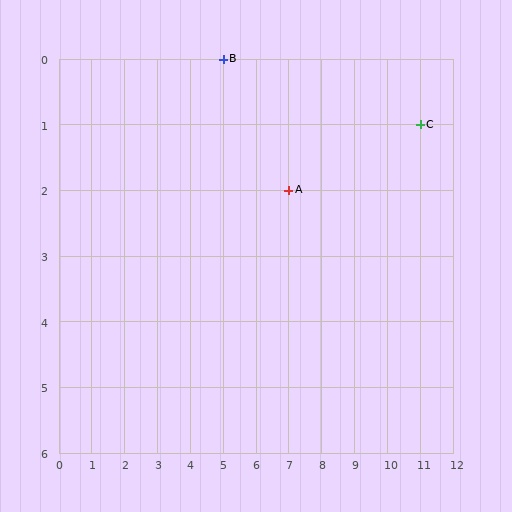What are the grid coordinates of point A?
Point A is at grid coordinates (7, 2).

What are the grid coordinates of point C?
Point C is at grid coordinates (11, 1).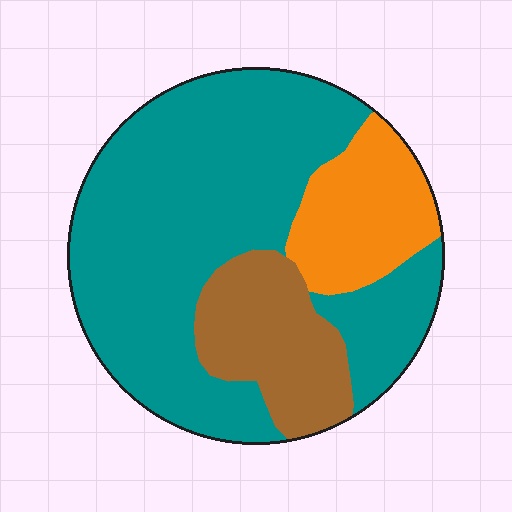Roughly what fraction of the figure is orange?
Orange takes up less than a quarter of the figure.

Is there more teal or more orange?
Teal.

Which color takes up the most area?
Teal, at roughly 65%.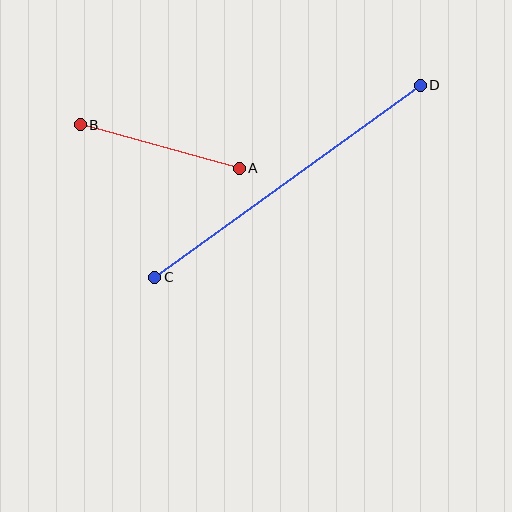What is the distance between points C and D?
The distance is approximately 328 pixels.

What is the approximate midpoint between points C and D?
The midpoint is at approximately (288, 181) pixels.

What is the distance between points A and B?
The distance is approximately 165 pixels.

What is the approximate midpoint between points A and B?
The midpoint is at approximately (160, 147) pixels.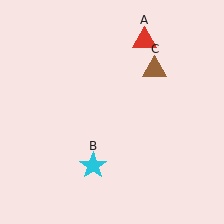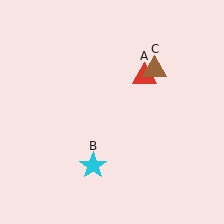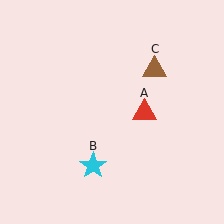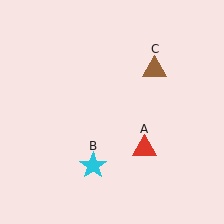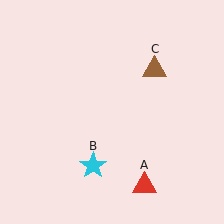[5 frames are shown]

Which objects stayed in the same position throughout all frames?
Cyan star (object B) and brown triangle (object C) remained stationary.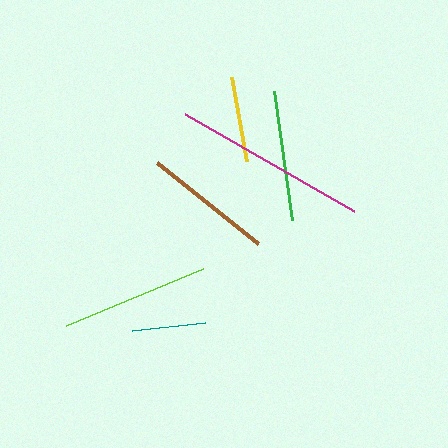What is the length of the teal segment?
The teal segment is approximately 74 pixels long.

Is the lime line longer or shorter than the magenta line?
The magenta line is longer than the lime line.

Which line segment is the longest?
The magenta line is the longest at approximately 195 pixels.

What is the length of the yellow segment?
The yellow segment is approximately 86 pixels long.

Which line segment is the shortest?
The teal line is the shortest at approximately 74 pixels.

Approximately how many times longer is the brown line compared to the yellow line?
The brown line is approximately 1.5 times the length of the yellow line.